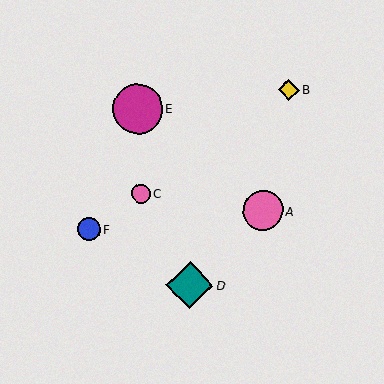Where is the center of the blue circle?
The center of the blue circle is at (89, 229).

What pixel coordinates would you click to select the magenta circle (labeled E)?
Click at (137, 109) to select the magenta circle E.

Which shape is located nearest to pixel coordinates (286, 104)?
The yellow diamond (labeled B) at (289, 90) is nearest to that location.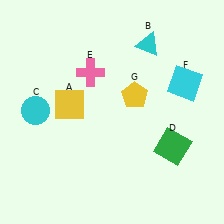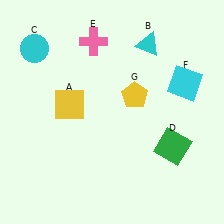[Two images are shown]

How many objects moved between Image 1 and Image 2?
2 objects moved between the two images.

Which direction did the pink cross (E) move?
The pink cross (E) moved up.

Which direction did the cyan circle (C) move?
The cyan circle (C) moved up.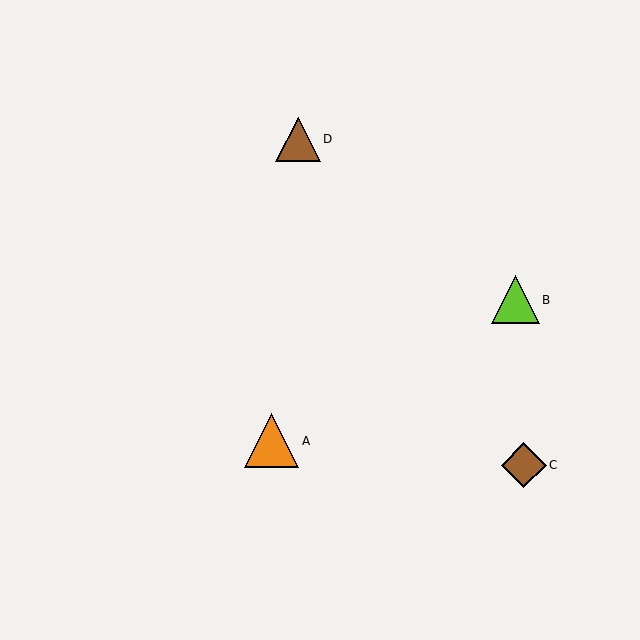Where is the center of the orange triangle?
The center of the orange triangle is at (272, 441).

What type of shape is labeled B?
Shape B is a lime triangle.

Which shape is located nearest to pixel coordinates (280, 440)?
The orange triangle (labeled A) at (272, 441) is nearest to that location.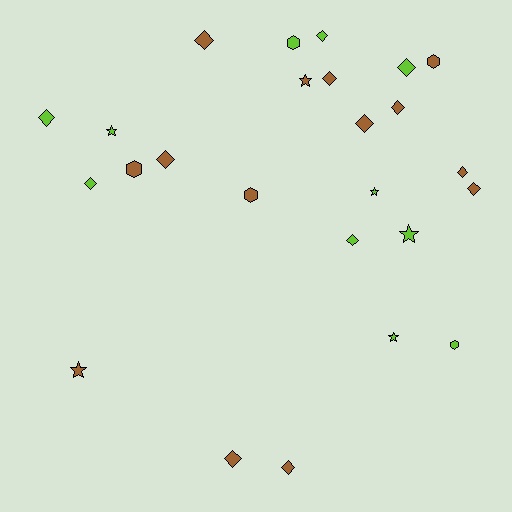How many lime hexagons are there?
There are 2 lime hexagons.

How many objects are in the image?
There are 25 objects.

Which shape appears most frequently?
Diamond, with 14 objects.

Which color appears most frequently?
Brown, with 14 objects.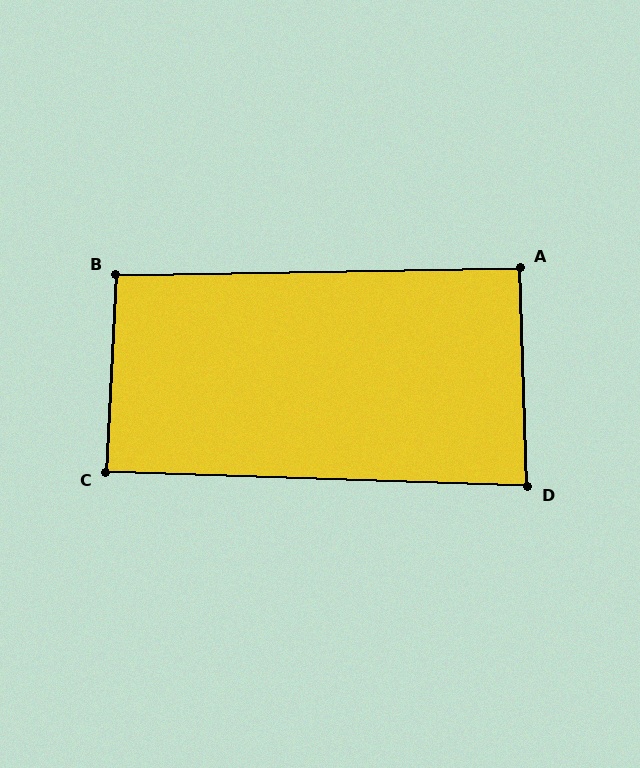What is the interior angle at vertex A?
Approximately 91 degrees (approximately right).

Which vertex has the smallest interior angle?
D, at approximately 86 degrees.